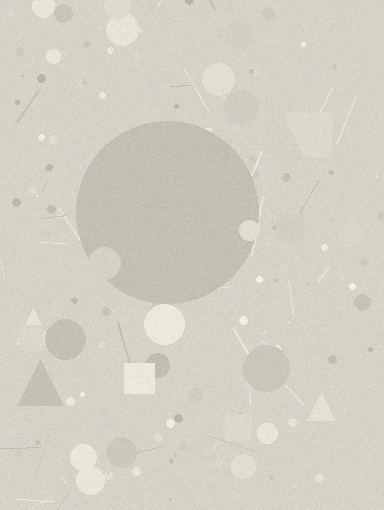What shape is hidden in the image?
A circle is hidden in the image.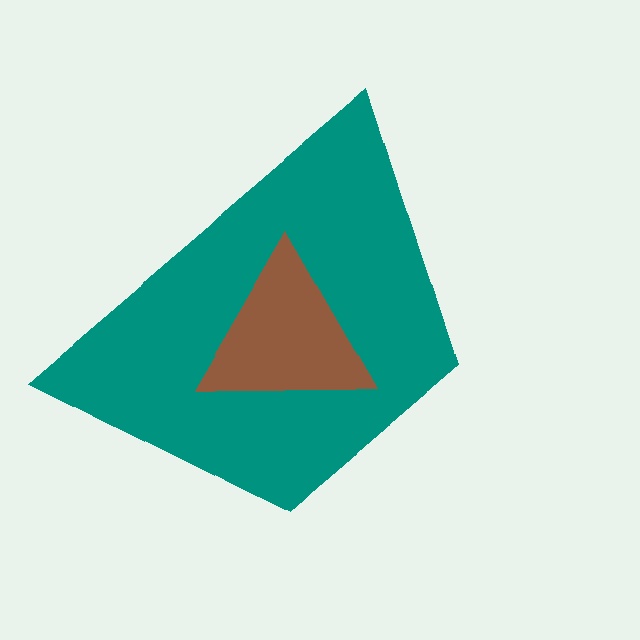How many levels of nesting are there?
2.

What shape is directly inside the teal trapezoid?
The brown triangle.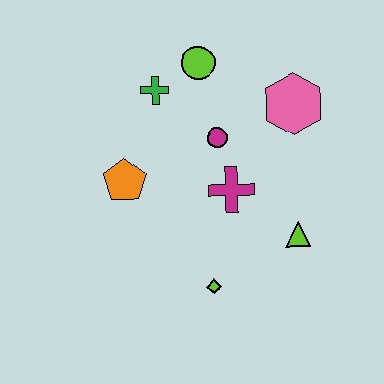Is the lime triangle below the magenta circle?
Yes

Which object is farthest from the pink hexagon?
The lime diamond is farthest from the pink hexagon.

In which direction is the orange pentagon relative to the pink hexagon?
The orange pentagon is to the left of the pink hexagon.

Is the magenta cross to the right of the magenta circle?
Yes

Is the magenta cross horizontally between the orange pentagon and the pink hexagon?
Yes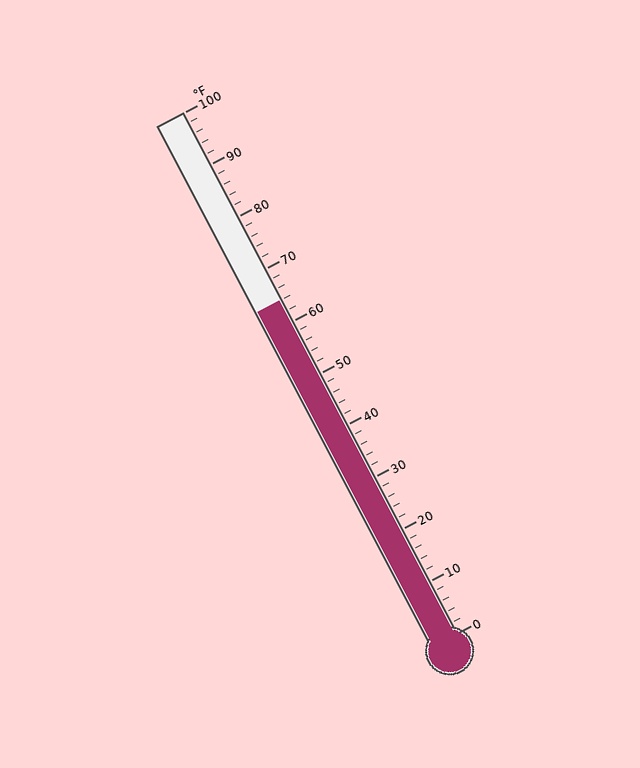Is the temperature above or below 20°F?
The temperature is above 20°F.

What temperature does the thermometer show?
The thermometer shows approximately 64°F.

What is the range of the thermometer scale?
The thermometer scale ranges from 0°F to 100°F.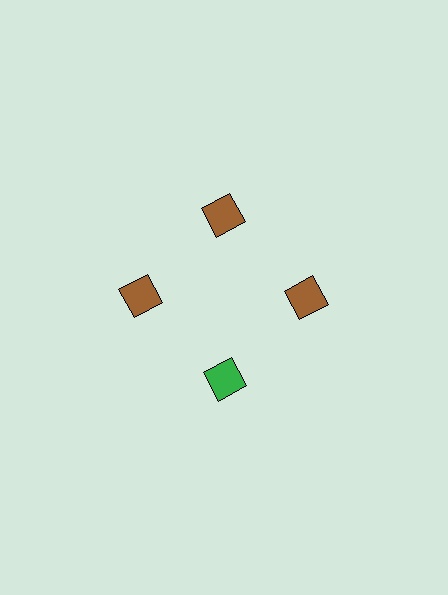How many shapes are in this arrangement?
There are 4 shapes arranged in a ring pattern.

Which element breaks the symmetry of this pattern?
The green diamond at roughly the 6 o'clock position breaks the symmetry. All other shapes are brown diamonds.